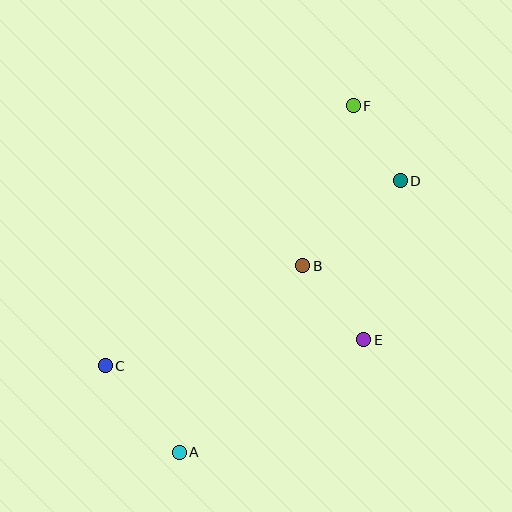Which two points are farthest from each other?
Points A and F are farthest from each other.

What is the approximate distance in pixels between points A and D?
The distance between A and D is approximately 350 pixels.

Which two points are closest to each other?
Points D and F are closest to each other.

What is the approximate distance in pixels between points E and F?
The distance between E and F is approximately 235 pixels.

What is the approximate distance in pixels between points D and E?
The distance between D and E is approximately 164 pixels.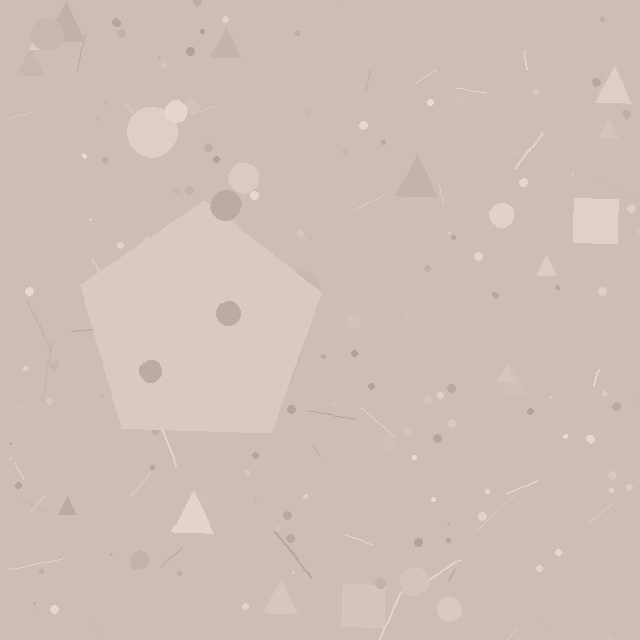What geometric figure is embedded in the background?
A pentagon is embedded in the background.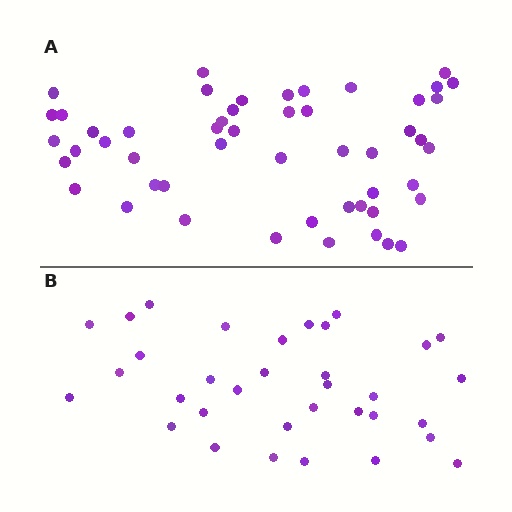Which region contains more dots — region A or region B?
Region A (the top region) has more dots.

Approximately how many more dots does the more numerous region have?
Region A has approximately 15 more dots than region B.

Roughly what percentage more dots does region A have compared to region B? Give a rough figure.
About 50% more.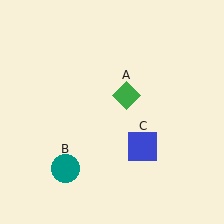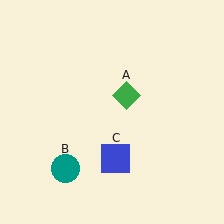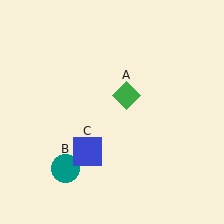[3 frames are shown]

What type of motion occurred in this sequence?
The blue square (object C) rotated clockwise around the center of the scene.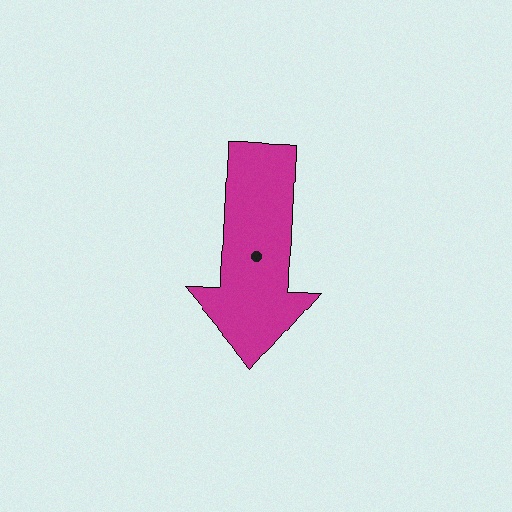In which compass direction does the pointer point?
South.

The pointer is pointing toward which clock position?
Roughly 6 o'clock.